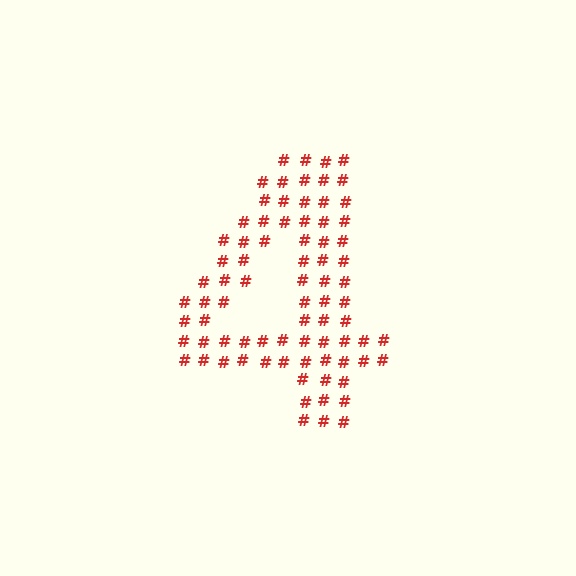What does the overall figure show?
The overall figure shows the digit 4.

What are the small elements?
The small elements are hash symbols.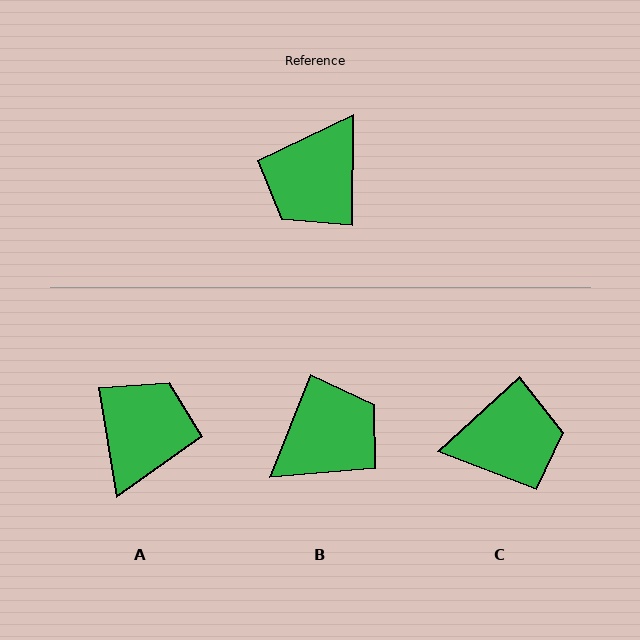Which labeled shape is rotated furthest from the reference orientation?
A, about 171 degrees away.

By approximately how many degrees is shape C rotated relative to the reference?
Approximately 133 degrees counter-clockwise.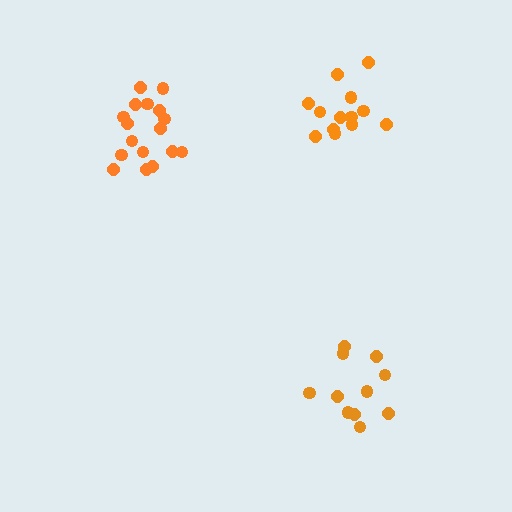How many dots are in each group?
Group 1: 11 dots, Group 2: 17 dots, Group 3: 13 dots (41 total).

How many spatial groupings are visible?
There are 3 spatial groupings.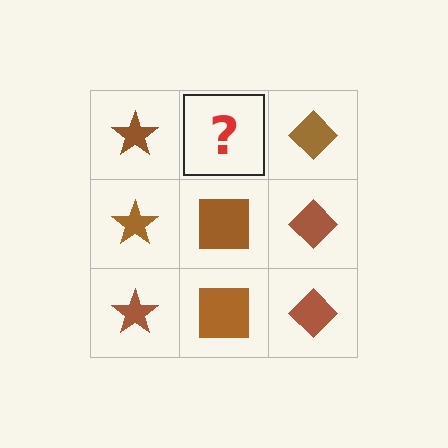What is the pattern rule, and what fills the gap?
The rule is that each column has a consistent shape. The gap should be filled with a brown square.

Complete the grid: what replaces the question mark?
The question mark should be replaced with a brown square.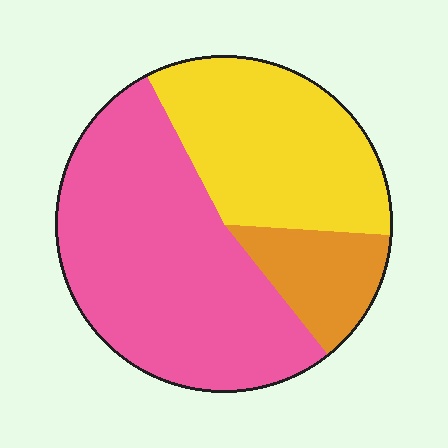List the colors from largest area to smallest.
From largest to smallest: pink, yellow, orange.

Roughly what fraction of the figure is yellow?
Yellow takes up about one third (1/3) of the figure.